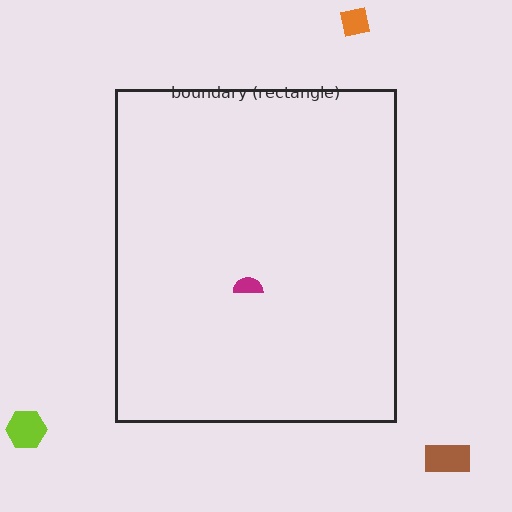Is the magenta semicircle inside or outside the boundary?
Inside.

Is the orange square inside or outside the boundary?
Outside.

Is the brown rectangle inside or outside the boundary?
Outside.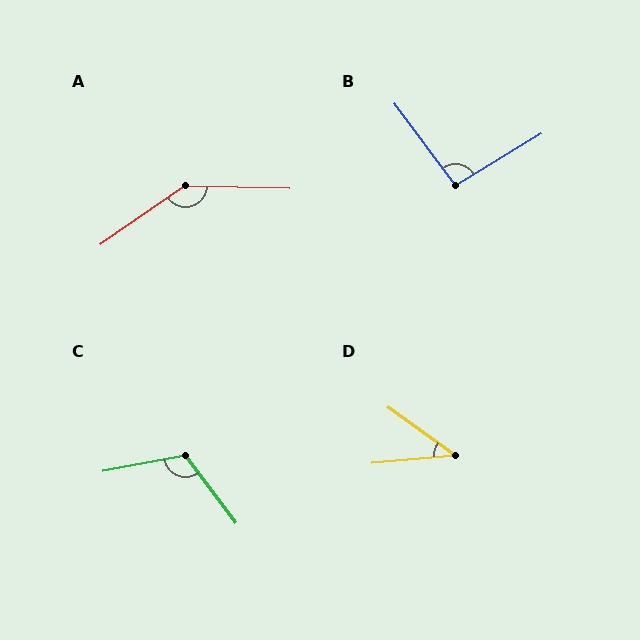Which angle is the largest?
A, at approximately 144 degrees.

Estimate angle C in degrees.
Approximately 116 degrees.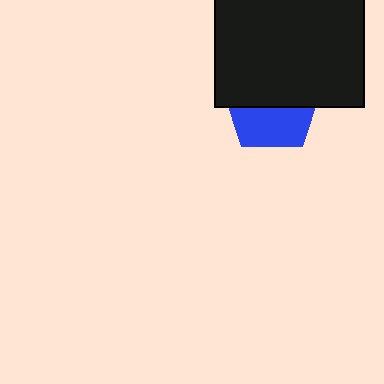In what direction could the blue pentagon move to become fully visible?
The blue pentagon could move down. That would shift it out from behind the black square entirely.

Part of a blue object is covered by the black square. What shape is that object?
It is a pentagon.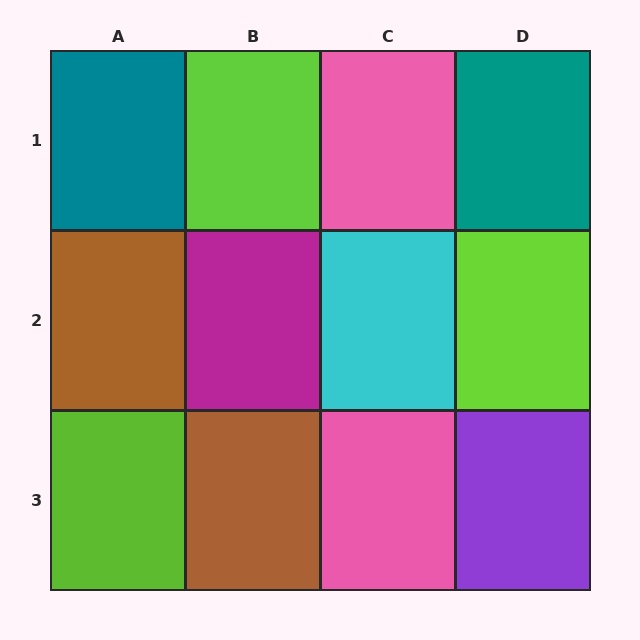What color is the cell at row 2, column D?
Lime.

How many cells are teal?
2 cells are teal.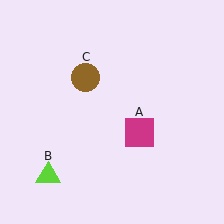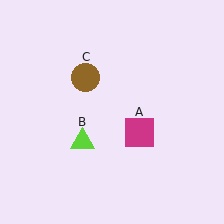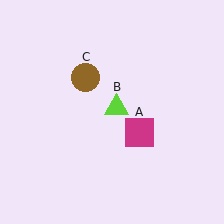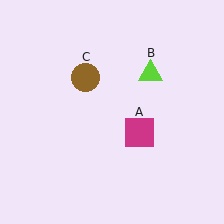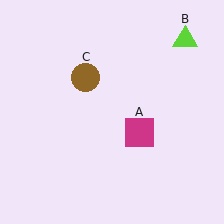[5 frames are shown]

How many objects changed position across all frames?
1 object changed position: lime triangle (object B).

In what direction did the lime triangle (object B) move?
The lime triangle (object B) moved up and to the right.